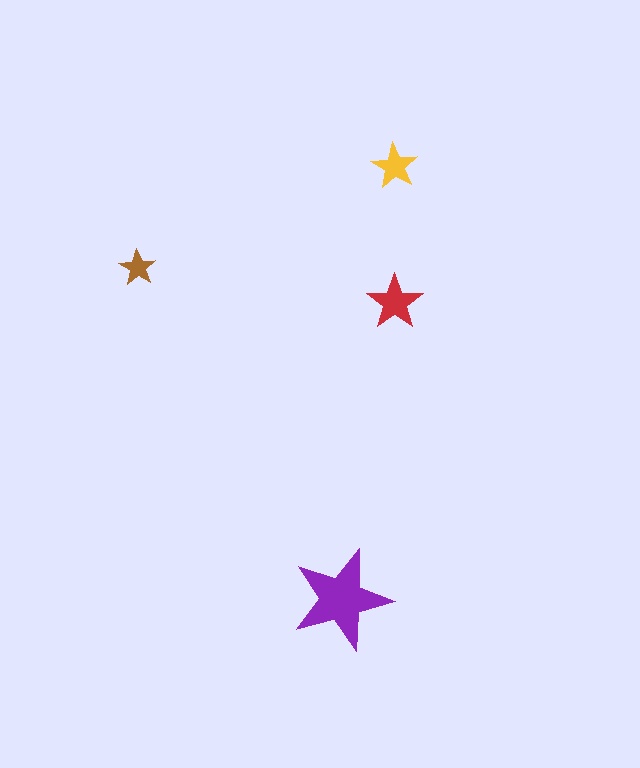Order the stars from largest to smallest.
the purple one, the red one, the yellow one, the brown one.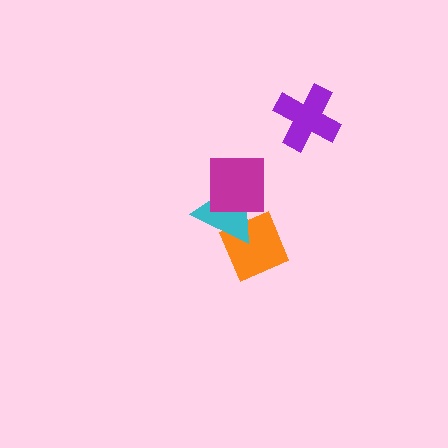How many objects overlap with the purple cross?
0 objects overlap with the purple cross.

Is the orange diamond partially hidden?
Yes, it is partially covered by another shape.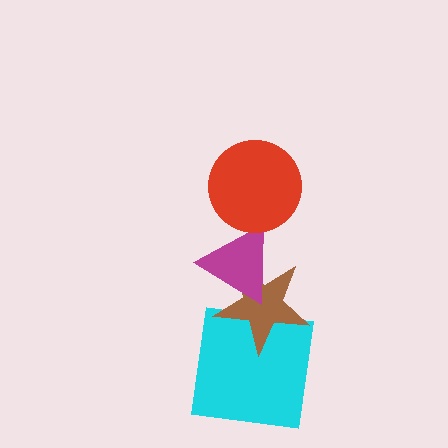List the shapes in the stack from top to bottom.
From top to bottom: the red circle, the magenta triangle, the brown star, the cyan square.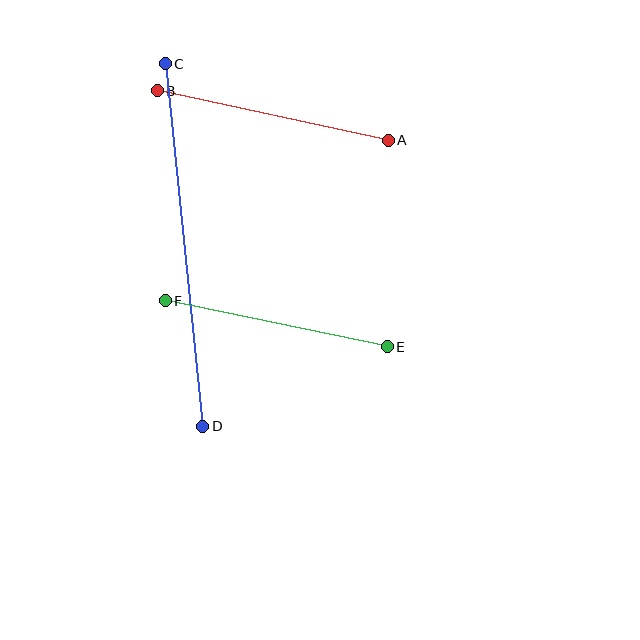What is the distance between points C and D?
The distance is approximately 364 pixels.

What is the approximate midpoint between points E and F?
The midpoint is at approximately (276, 324) pixels.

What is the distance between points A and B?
The distance is approximately 236 pixels.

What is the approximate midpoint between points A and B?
The midpoint is at approximately (273, 115) pixels.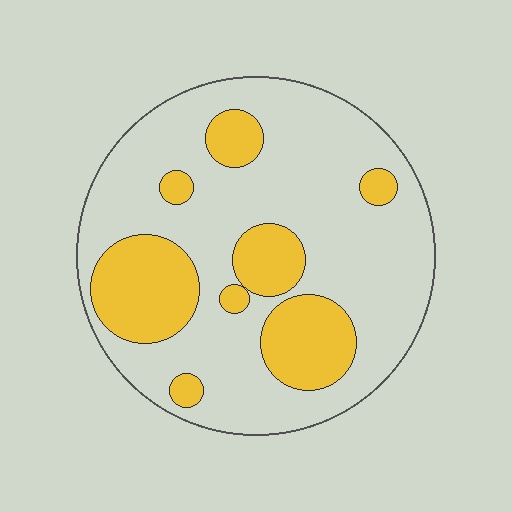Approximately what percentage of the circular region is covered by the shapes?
Approximately 25%.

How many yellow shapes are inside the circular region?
8.